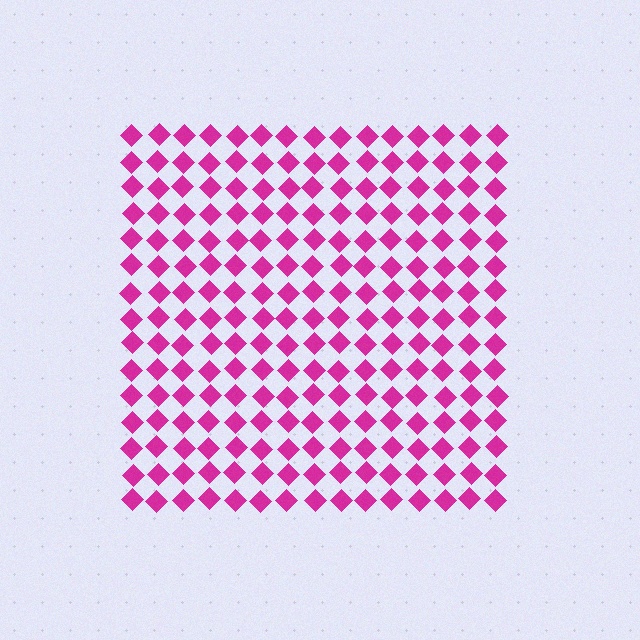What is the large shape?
The large shape is a square.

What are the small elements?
The small elements are diamonds.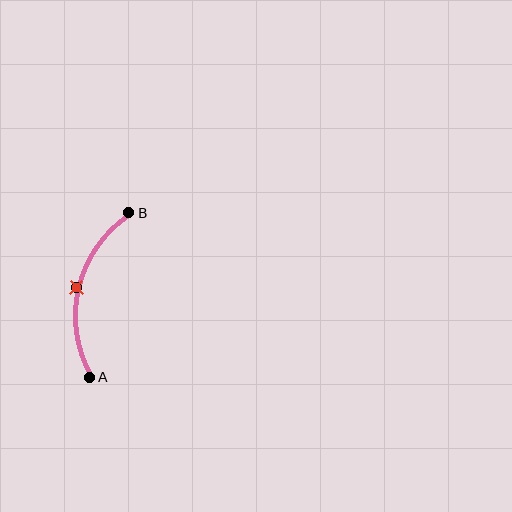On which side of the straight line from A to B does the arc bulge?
The arc bulges to the left of the straight line connecting A and B.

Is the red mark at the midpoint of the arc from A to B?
Yes. The red mark lies on the arc at equal arc-length from both A and B — it is the arc midpoint.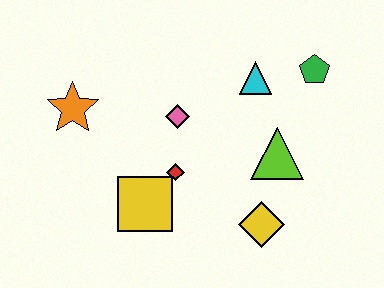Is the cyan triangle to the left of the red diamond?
No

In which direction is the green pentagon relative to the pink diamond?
The green pentagon is to the right of the pink diamond.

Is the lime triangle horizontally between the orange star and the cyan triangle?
No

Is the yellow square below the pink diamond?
Yes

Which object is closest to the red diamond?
The yellow square is closest to the red diamond.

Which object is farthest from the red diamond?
The green pentagon is farthest from the red diamond.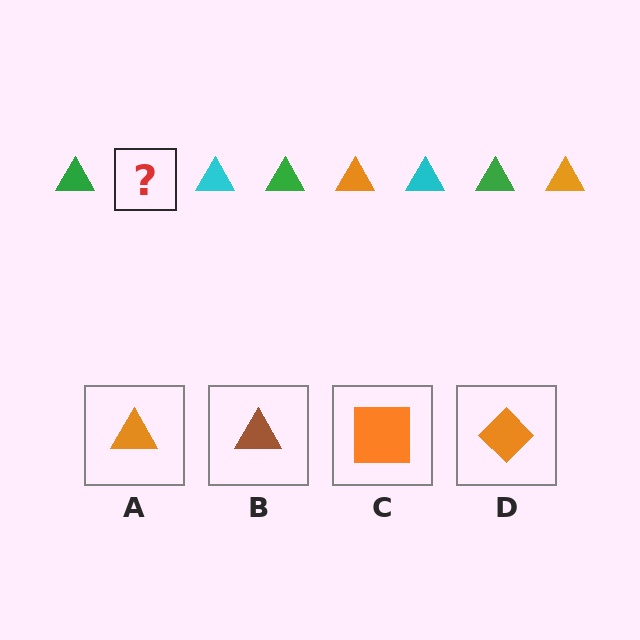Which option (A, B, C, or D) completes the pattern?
A.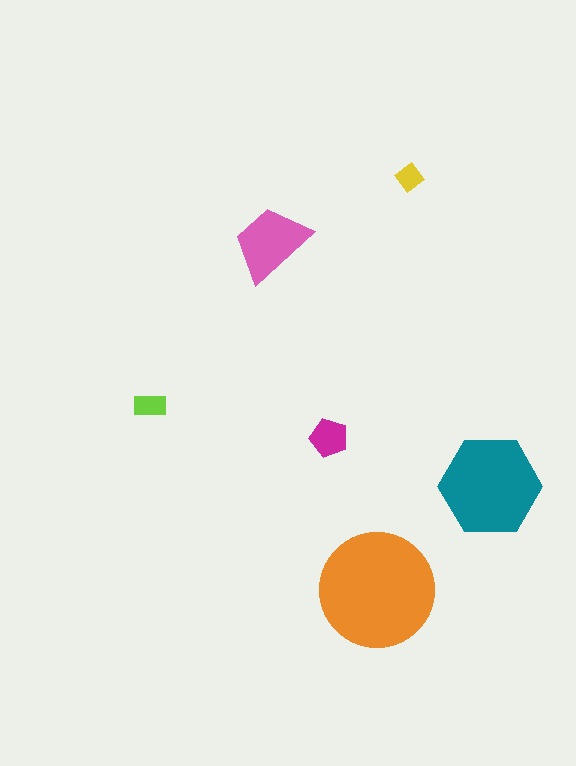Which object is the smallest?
The yellow diamond.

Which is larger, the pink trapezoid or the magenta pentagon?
The pink trapezoid.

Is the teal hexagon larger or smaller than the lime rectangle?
Larger.